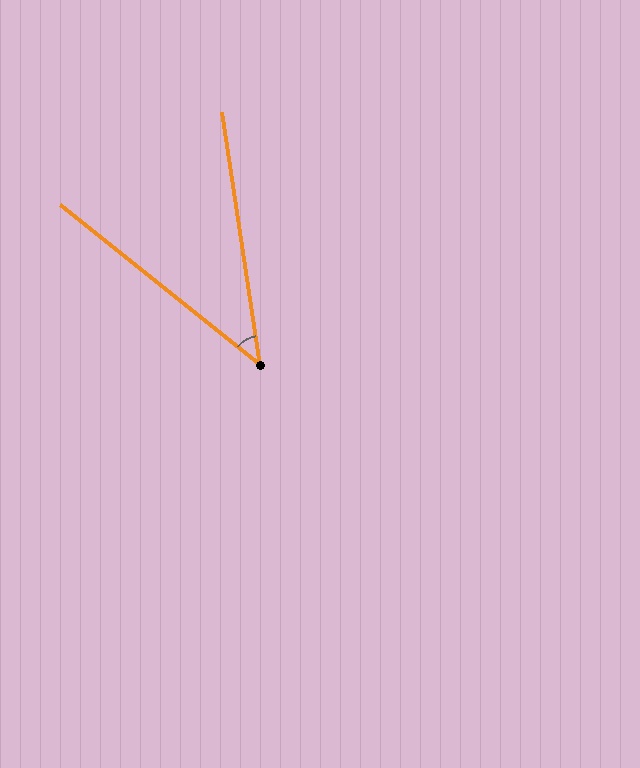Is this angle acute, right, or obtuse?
It is acute.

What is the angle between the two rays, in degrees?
Approximately 43 degrees.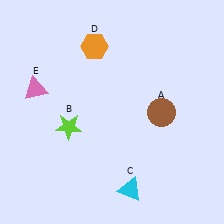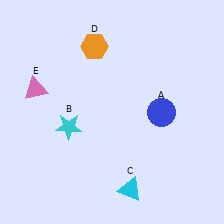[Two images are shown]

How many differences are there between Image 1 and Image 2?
There are 2 differences between the two images.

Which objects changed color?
A changed from brown to blue. B changed from lime to cyan.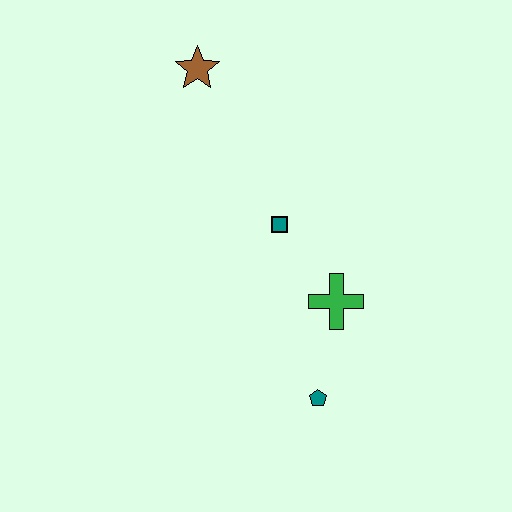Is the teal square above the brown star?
No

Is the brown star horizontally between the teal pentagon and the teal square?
No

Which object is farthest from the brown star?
The teal pentagon is farthest from the brown star.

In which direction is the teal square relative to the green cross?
The teal square is above the green cross.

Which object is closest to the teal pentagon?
The green cross is closest to the teal pentagon.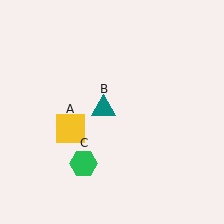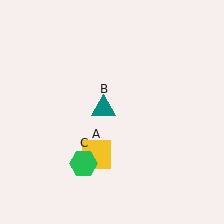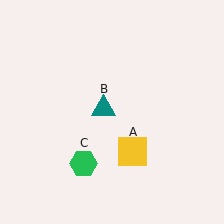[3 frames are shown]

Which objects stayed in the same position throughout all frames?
Teal triangle (object B) and green hexagon (object C) remained stationary.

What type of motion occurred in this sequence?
The yellow square (object A) rotated counterclockwise around the center of the scene.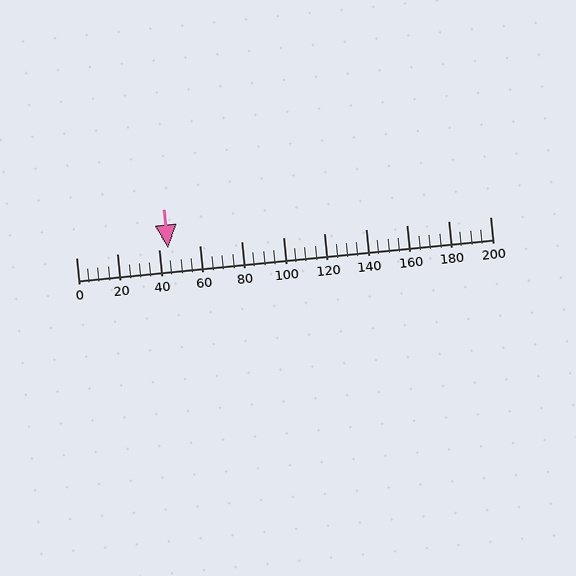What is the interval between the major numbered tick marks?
The major tick marks are spaced 20 units apart.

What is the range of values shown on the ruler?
The ruler shows values from 0 to 200.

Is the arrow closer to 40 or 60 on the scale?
The arrow is closer to 40.